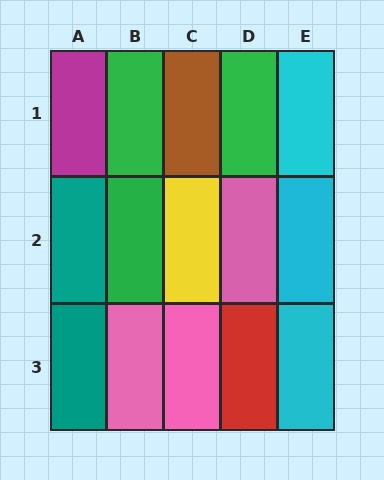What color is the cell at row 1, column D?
Green.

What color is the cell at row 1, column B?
Green.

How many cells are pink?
3 cells are pink.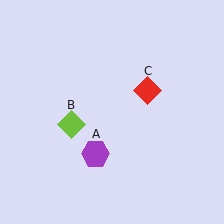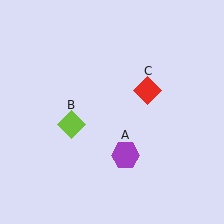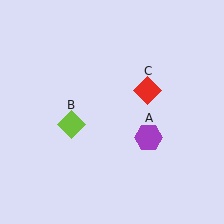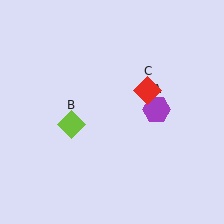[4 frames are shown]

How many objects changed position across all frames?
1 object changed position: purple hexagon (object A).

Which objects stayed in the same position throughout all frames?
Lime diamond (object B) and red diamond (object C) remained stationary.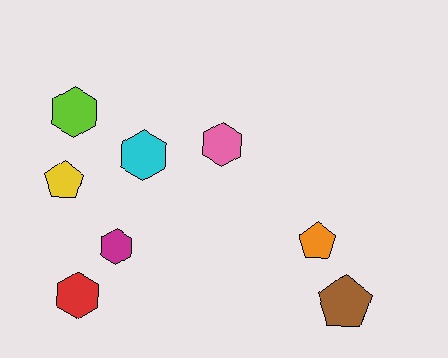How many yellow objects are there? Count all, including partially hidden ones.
There is 1 yellow object.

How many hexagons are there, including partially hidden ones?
There are 5 hexagons.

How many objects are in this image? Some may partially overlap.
There are 8 objects.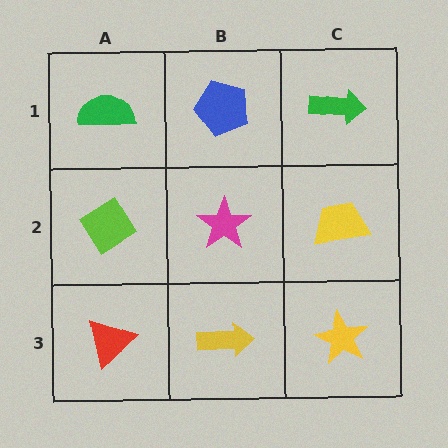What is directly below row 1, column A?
A lime diamond.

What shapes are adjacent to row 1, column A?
A lime diamond (row 2, column A), a blue pentagon (row 1, column B).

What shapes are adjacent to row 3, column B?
A magenta star (row 2, column B), a red triangle (row 3, column A), a yellow star (row 3, column C).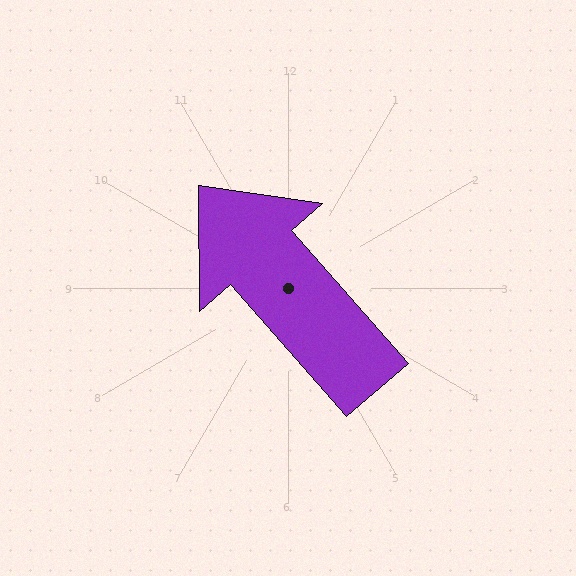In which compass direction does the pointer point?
Northwest.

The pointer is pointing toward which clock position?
Roughly 11 o'clock.